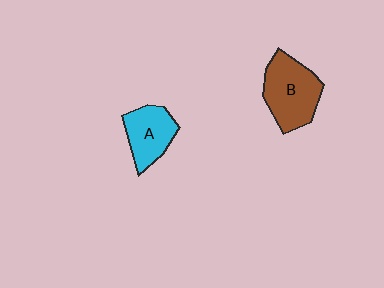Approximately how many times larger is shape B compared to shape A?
Approximately 1.3 times.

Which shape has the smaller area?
Shape A (cyan).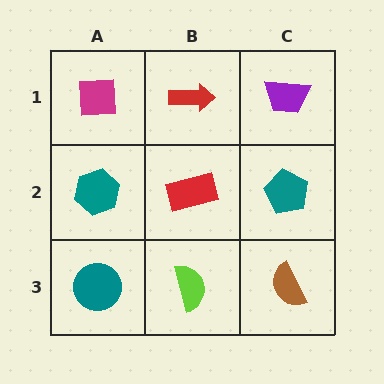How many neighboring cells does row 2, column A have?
3.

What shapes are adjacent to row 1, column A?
A teal hexagon (row 2, column A), a red arrow (row 1, column B).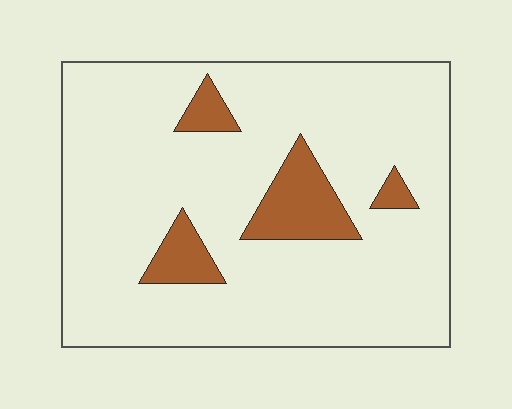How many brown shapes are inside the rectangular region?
4.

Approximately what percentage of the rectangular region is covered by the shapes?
Approximately 10%.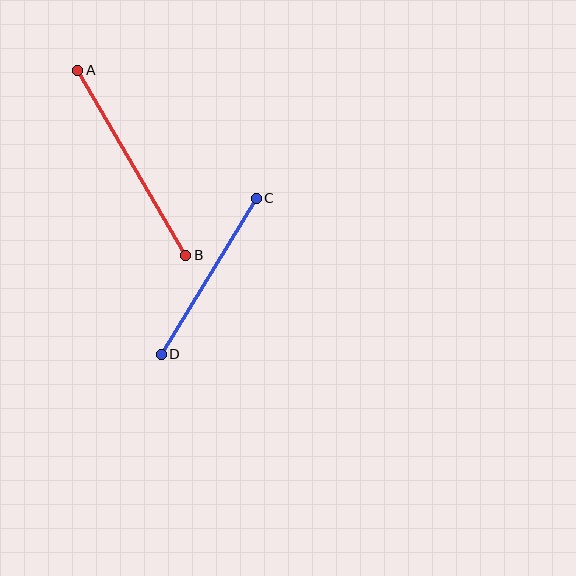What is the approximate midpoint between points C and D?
The midpoint is at approximately (209, 276) pixels.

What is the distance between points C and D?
The distance is approximately 183 pixels.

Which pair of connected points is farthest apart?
Points A and B are farthest apart.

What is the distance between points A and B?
The distance is approximately 214 pixels.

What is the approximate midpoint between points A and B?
The midpoint is at approximately (132, 163) pixels.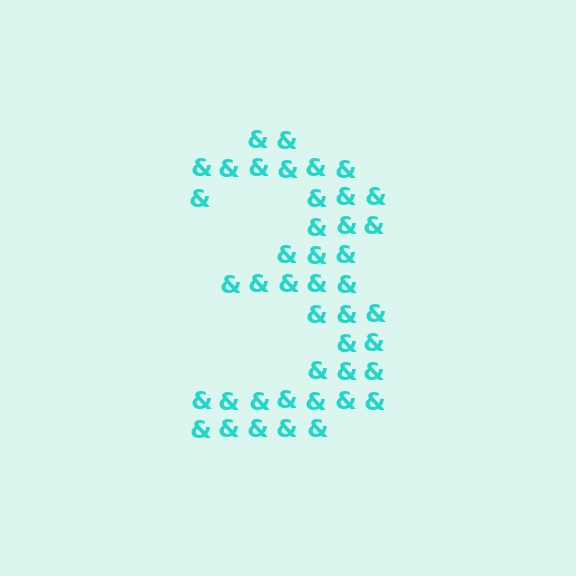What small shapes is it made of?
It is made of small ampersands.